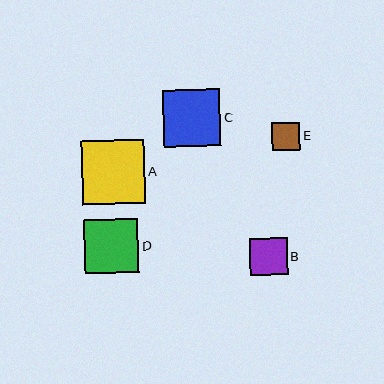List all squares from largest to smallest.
From largest to smallest: A, C, D, B, E.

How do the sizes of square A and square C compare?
Square A and square C are approximately the same size.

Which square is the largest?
Square A is the largest with a size of approximately 63 pixels.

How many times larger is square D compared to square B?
Square D is approximately 1.4 times the size of square B.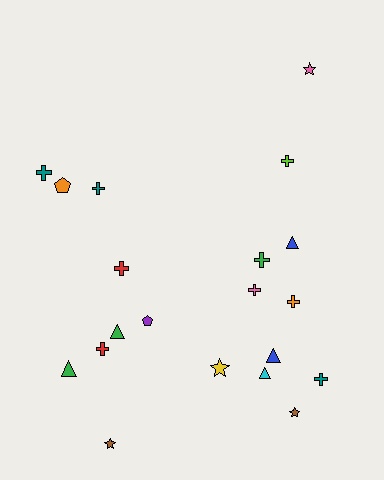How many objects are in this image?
There are 20 objects.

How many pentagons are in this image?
There are 2 pentagons.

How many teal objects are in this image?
There are 3 teal objects.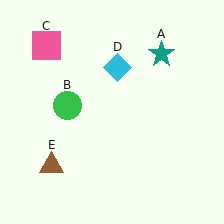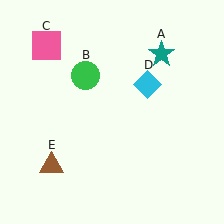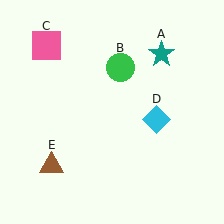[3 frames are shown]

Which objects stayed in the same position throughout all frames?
Teal star (object A) and pink square (object C) and brown triangle (object E) remained stationary.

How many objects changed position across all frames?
2 objects changed position: green circle (object B), cyan diamond (object D).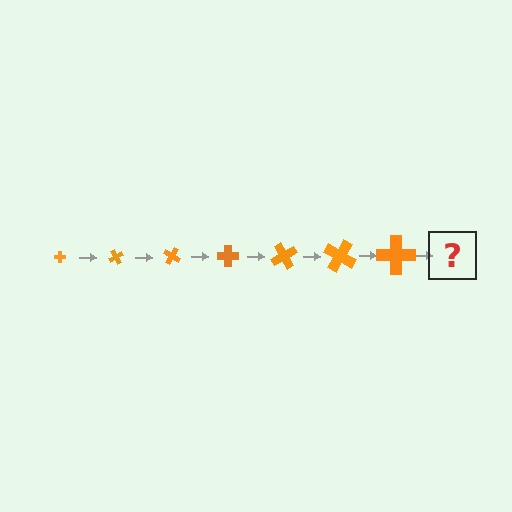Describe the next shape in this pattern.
It should be a cross, larger than the previous one and rotated 420 degrees from the start.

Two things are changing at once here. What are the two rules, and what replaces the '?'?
The two rules are that the cross grows larger each step and it rotates 60 degrees each step. The '?' should be a cross, larger than the previous one and rotated 420 degrees from the start.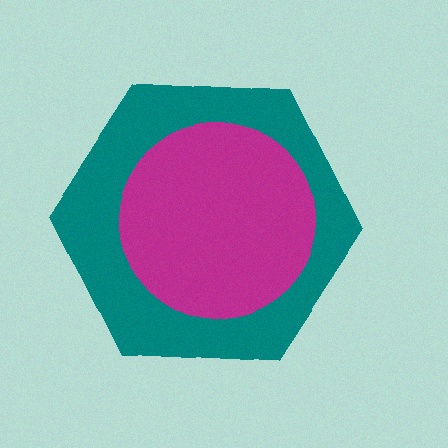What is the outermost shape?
The teal hexagon.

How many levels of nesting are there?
2.